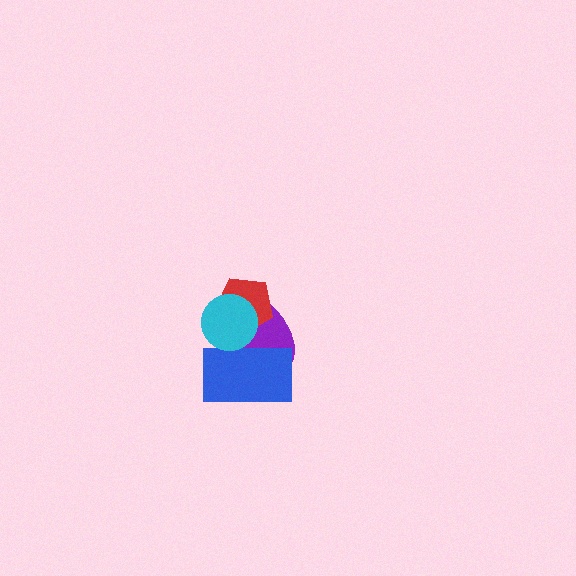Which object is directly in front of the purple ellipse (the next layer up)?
The red pentagon is directly in front of the purple ellipse.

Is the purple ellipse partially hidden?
Yes, it is partially covered by another shape.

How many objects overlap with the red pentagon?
2 objects overlap with the red pentagon.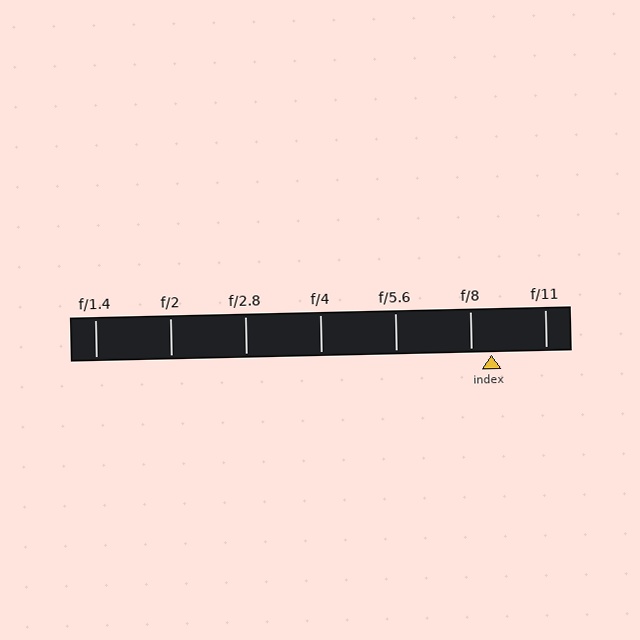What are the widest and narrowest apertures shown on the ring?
The widest aperture shown is f/1.4 and the narrowest is f/11.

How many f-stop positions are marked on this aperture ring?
There are 7 f-stop positions marked.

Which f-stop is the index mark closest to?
The index mark is closest to f/8.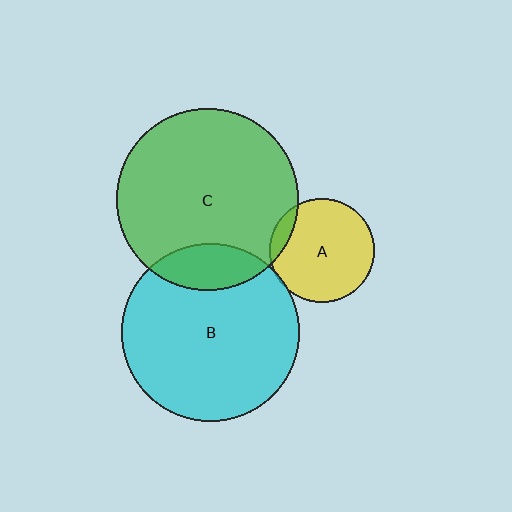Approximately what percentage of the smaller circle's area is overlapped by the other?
Approximately 10%.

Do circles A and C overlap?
Yes.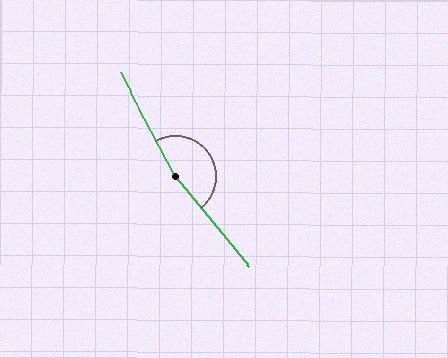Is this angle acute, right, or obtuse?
It is obtuse.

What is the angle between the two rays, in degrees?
Approximately 169 degrees.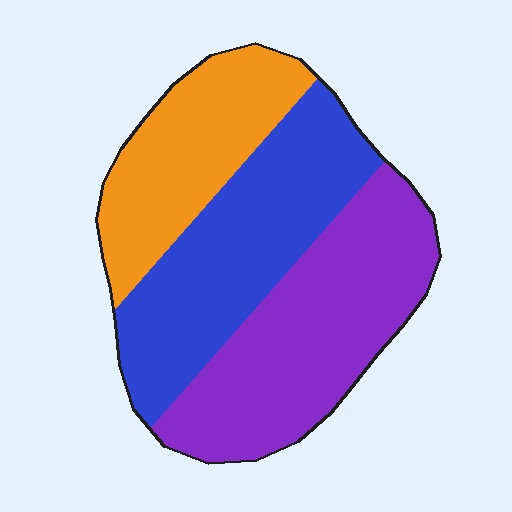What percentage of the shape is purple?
Purple takes up about two fifths (2/5) of the shape.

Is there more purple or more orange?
Purple.